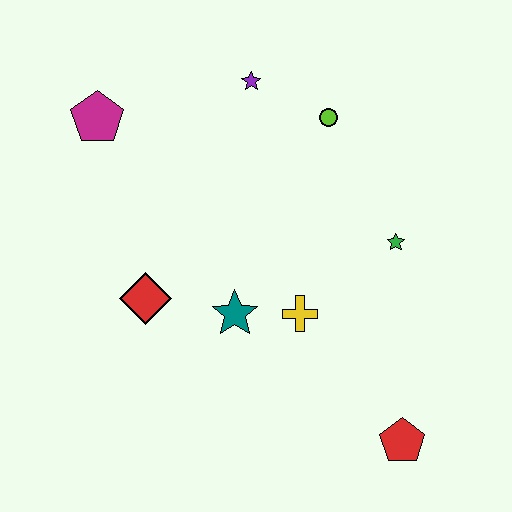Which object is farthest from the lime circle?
The red pentagon is farthest from the lime circle.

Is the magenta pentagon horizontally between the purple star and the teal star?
No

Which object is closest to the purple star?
The lime circle is closest to the purple star.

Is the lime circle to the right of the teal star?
Yes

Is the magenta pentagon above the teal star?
Yes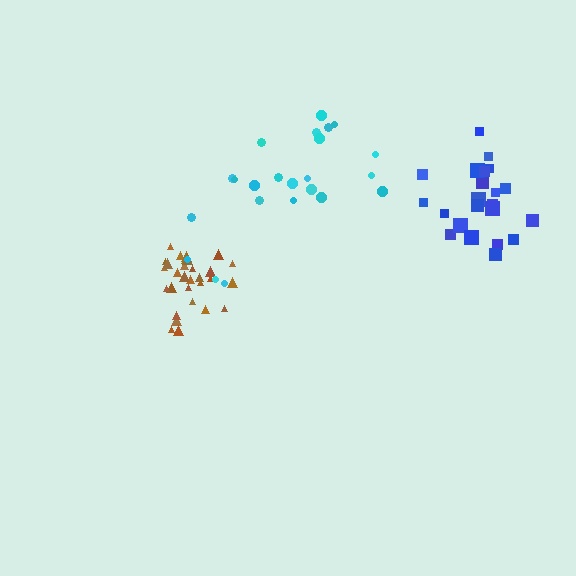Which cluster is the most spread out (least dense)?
Cyan.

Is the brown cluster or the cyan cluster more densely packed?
Brown.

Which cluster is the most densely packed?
Brown.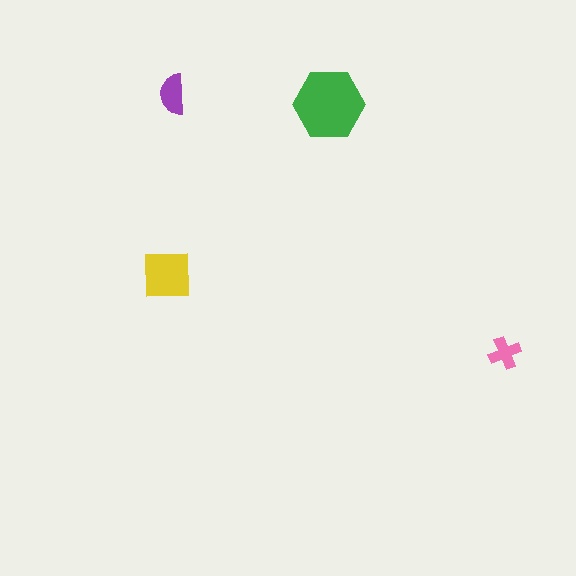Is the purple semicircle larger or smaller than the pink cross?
Larger.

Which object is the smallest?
The pink cross.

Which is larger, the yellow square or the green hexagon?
The green hexagon.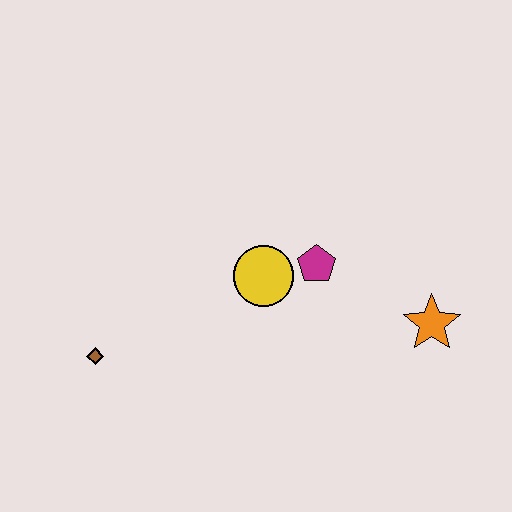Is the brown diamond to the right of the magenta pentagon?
No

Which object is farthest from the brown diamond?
The orange star is farthest from the brown diamond.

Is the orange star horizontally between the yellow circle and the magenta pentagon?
No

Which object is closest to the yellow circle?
The magenta pentagon is closest to the yellow circle.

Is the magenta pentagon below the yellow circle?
No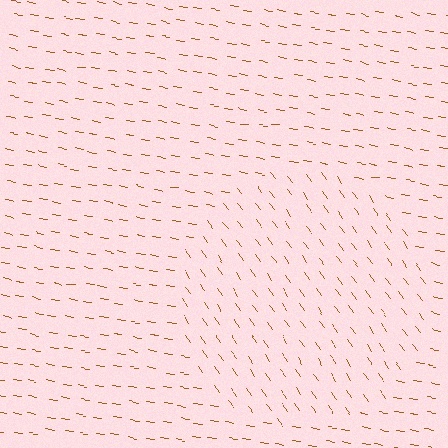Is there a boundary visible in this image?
Yes, there is a texture boundary formed by a change in line orientation.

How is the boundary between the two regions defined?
The boundary is defined purely by a change in line orientation (approximately 45 degrees difference). All lines are the same color and thickness.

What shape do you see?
I see a circle.